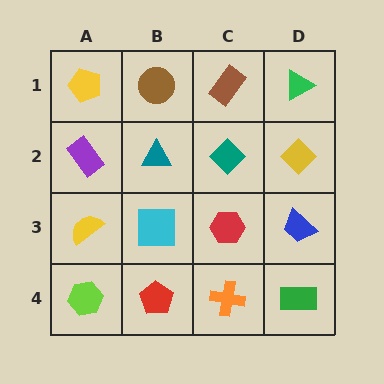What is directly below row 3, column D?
A green rectangle.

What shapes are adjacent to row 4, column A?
A yellow semicircle (row 3, column A), a red pentagon (row 4, column B).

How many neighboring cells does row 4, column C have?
3.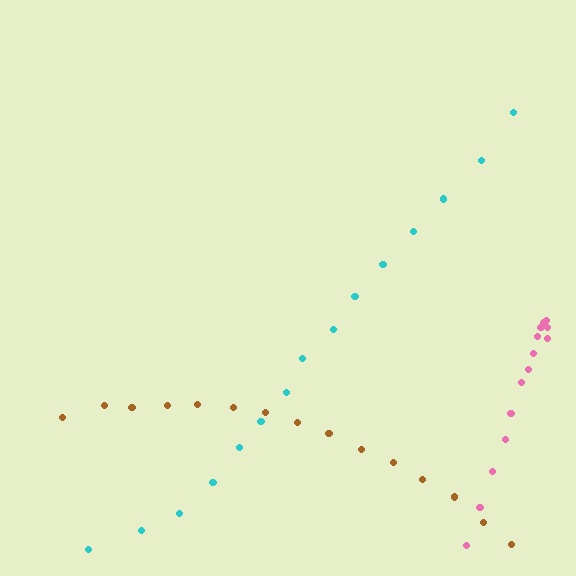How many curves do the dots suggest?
There are 3 distinct paths.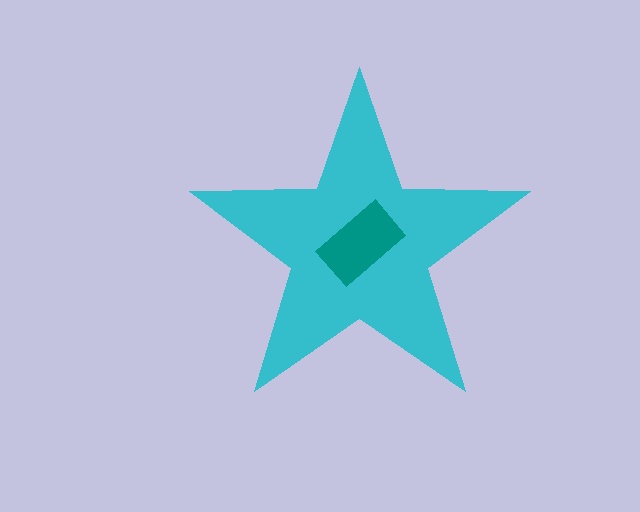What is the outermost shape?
The cyan star.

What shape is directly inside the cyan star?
The teal rectangle.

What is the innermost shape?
The teal rectangle.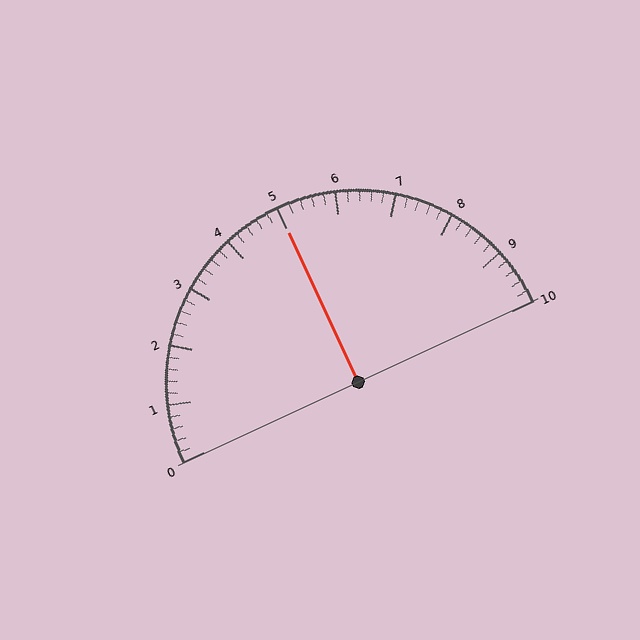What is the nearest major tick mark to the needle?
The nearest major tick mark is 5.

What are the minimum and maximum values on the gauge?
The gauge ranges from 0 to 10.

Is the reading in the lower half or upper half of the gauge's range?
The reading is in the upper half of the range (0 to 10).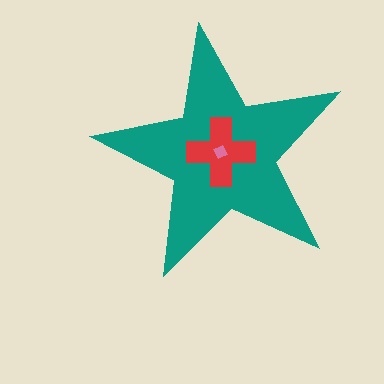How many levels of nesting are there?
3.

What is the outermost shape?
The teal star.